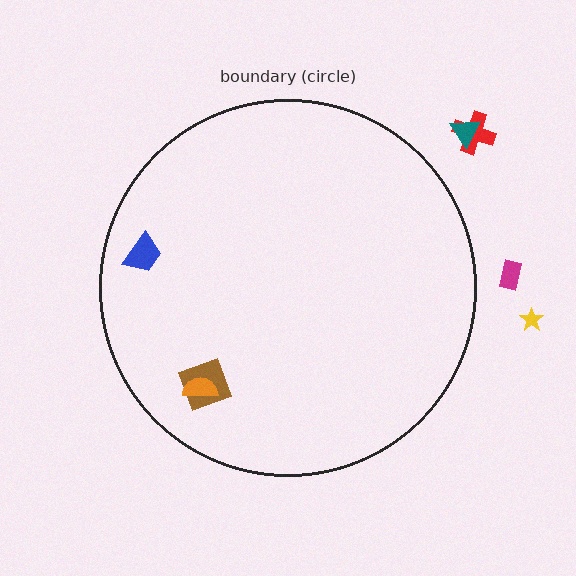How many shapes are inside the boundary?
3 inside, 4 outside.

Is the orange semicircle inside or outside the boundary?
Inside.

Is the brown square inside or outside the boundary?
Inside.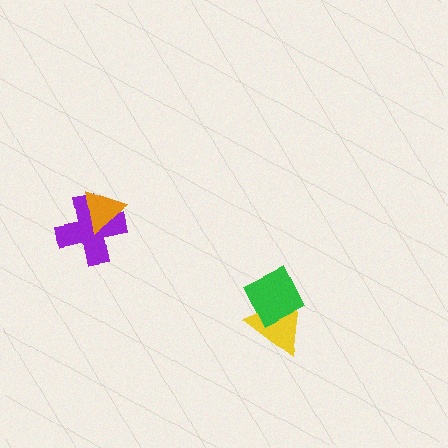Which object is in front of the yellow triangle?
The green diamond is in front of the yellow triangle.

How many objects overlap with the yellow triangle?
1 object overlaps with the yellow triangle.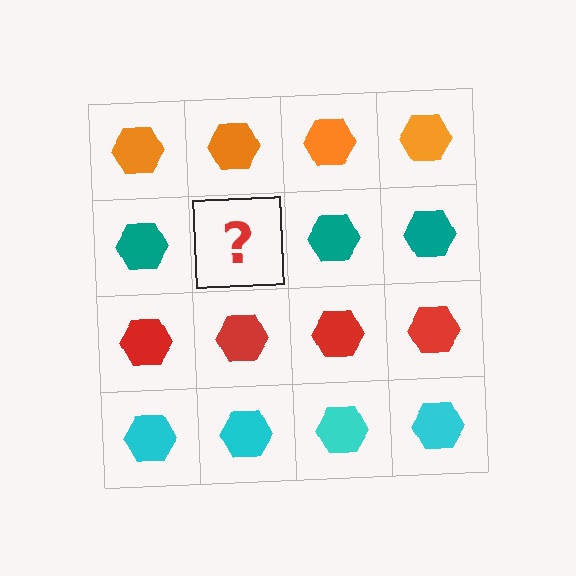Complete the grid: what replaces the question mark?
The question mark should be replaced with a teal hexagon.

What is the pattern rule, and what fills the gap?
The rule is that each row has a consistent color. The gap should be filled with a teal hexagon.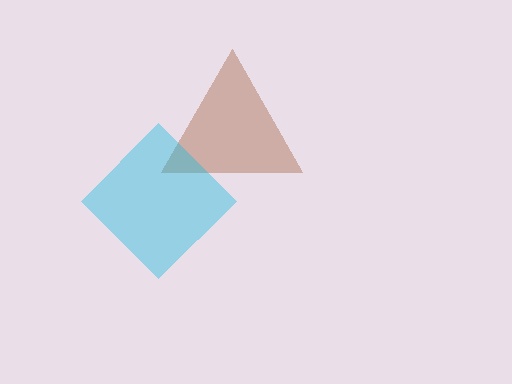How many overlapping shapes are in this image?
There are 2 overlapping shapes in the image.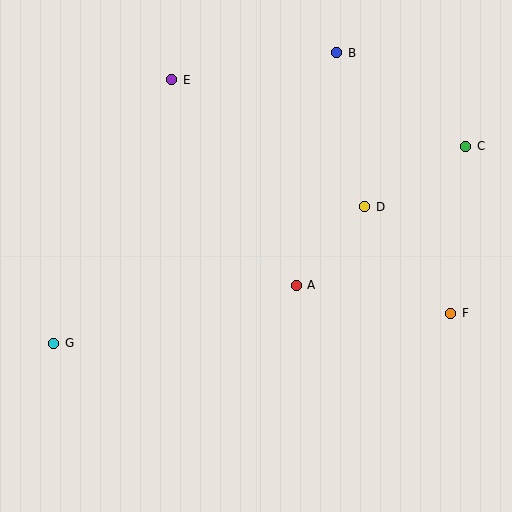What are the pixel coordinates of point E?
Point E is at (172, 80).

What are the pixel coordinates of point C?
Point C is at (466, 146).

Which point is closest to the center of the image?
Point A at (296, 285) is closest to the center.